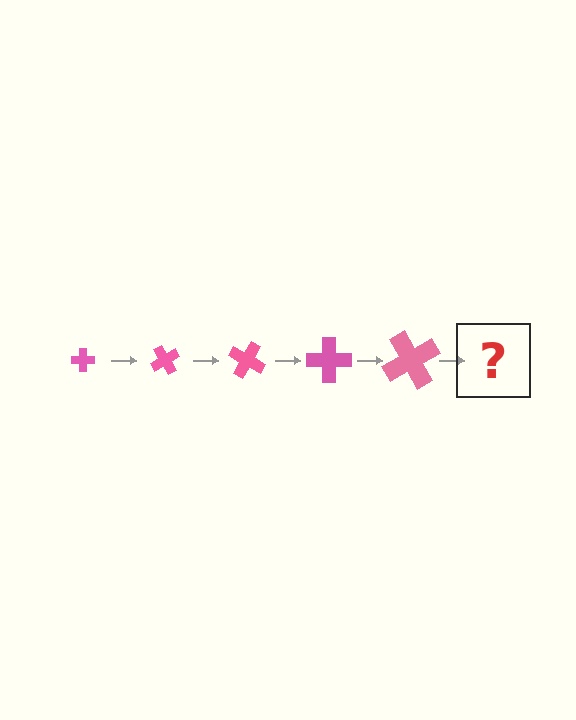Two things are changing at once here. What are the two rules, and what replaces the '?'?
The two rules are that the cross grows larger each step and it rotates 60 degrees each step. The '?' should be a cross, larger than the previous one and rotated 300 degrees from the start.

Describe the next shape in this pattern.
It should be a cross, larger than the previous one and rotated 300 degrees from the start.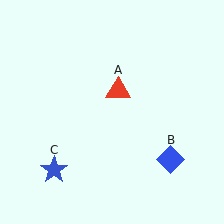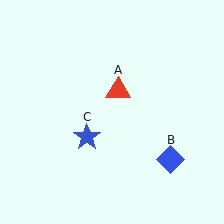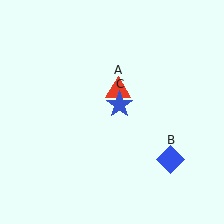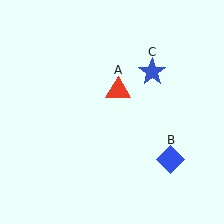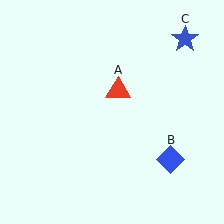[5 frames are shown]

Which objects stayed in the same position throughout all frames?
Red triangle (object A) and blue diamond (object B) remained stationary.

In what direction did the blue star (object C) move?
The blue star (object C) moved up and to the right.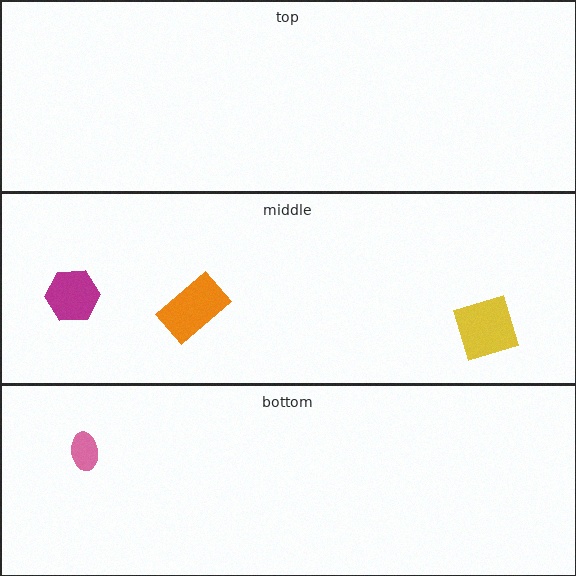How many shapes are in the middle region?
3.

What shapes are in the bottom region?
The pink ellipse.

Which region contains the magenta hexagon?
The middle region.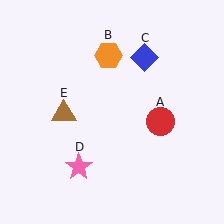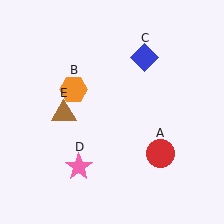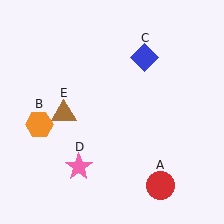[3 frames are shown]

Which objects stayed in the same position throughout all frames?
Blue diamond (object C) and pink star (object D) and brown triangle (object E) remained stationary.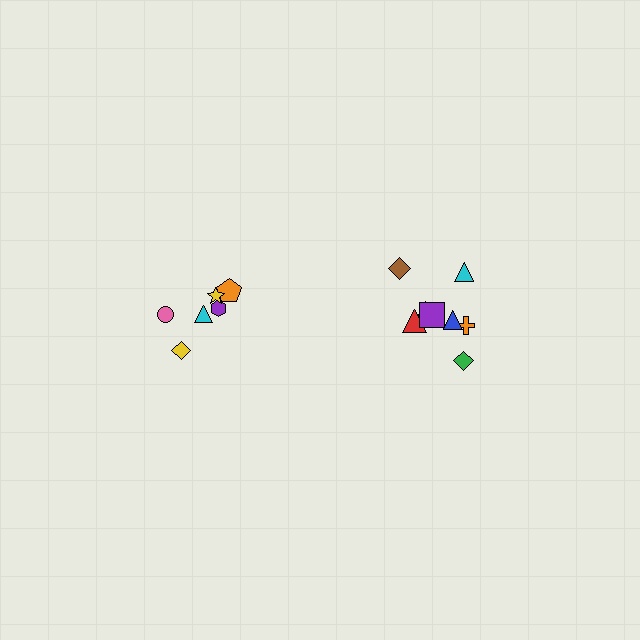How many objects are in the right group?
There are 8 objects.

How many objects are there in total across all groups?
There are 14 objects.